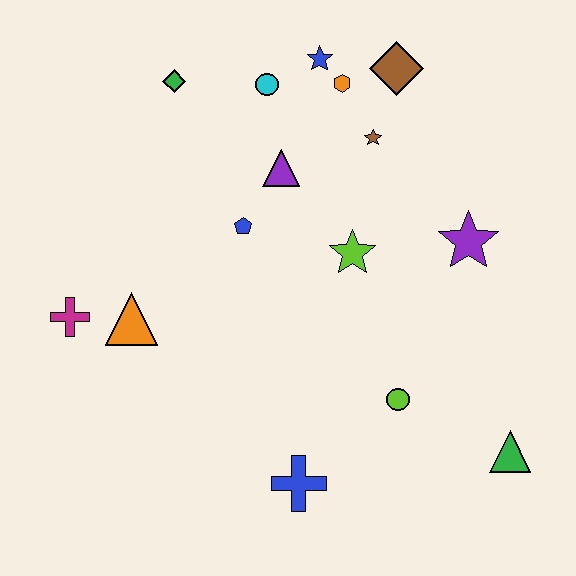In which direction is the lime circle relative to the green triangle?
The lime circle is to the left of the green triangle.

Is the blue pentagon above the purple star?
Yes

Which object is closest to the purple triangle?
The blue pentagon is closest to the purple triangle.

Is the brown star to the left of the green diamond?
No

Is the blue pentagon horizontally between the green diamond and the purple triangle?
Yes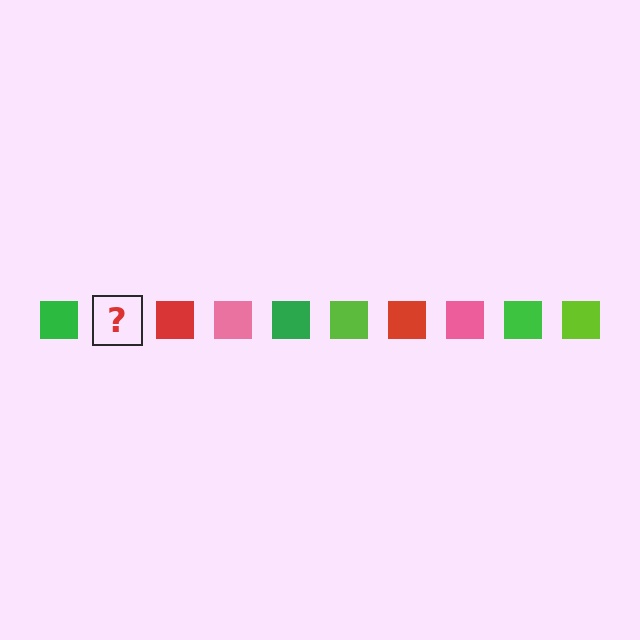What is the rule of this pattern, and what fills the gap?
The rule is that the pattern cycles through green, lime, red, pink squares. The gap should be filled with a lime square.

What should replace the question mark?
The question mark should be replaced with a lime square.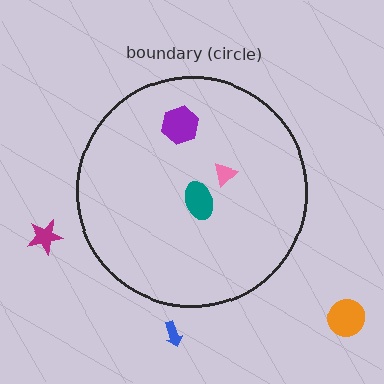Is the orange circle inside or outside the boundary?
Outside.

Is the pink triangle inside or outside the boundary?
Inside.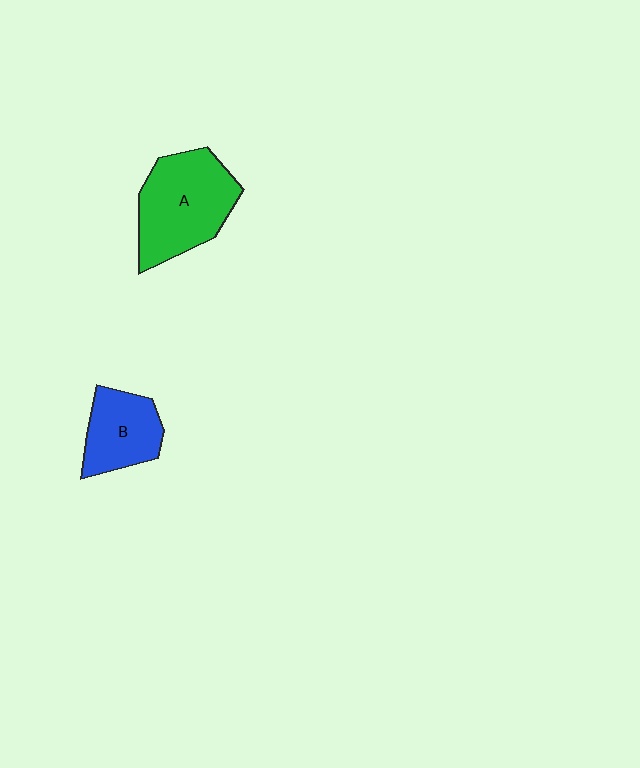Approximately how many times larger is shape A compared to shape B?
Approximately 1.6 times.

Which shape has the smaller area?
Shape B (blue).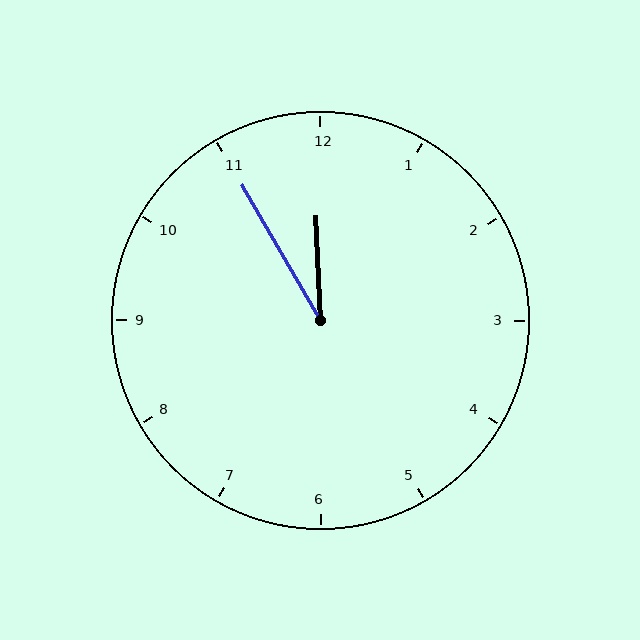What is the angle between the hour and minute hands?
Approximately 28 degrees.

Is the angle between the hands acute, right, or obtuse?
It is acute.